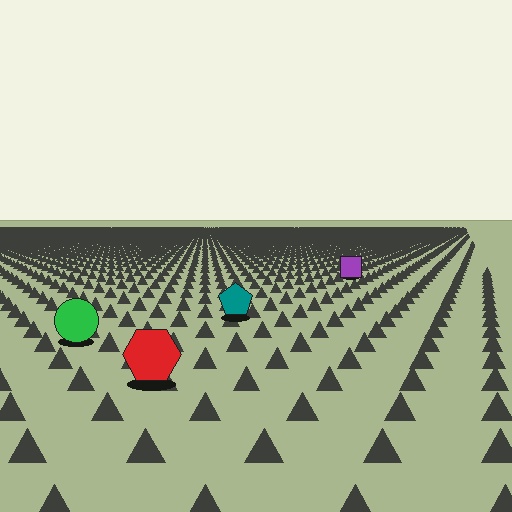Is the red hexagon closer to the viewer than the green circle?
Yes. The red hexagon is closer — you can tell from the texture gradient: the ground texture is coarser near it.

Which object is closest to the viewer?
The red hexagon is closest. The texture marks near it are larger and more spread out.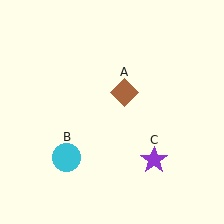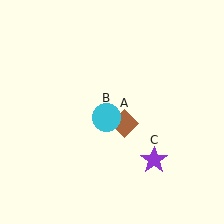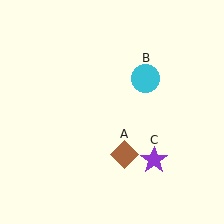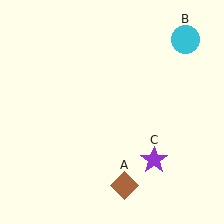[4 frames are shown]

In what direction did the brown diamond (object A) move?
The brown diamond (object A) moved down.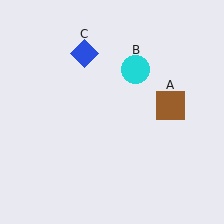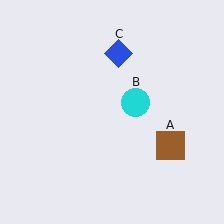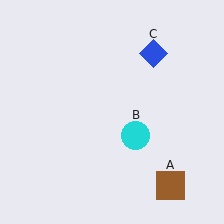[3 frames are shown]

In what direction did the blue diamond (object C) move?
The blue diamond (object C) moved right.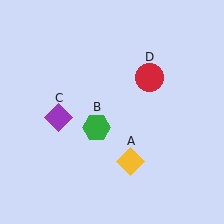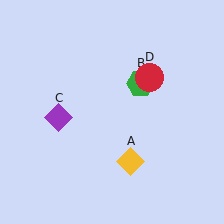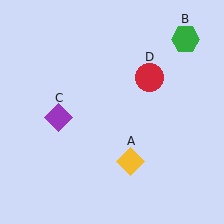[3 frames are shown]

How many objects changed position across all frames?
1 object changed position: green hexagon (object B).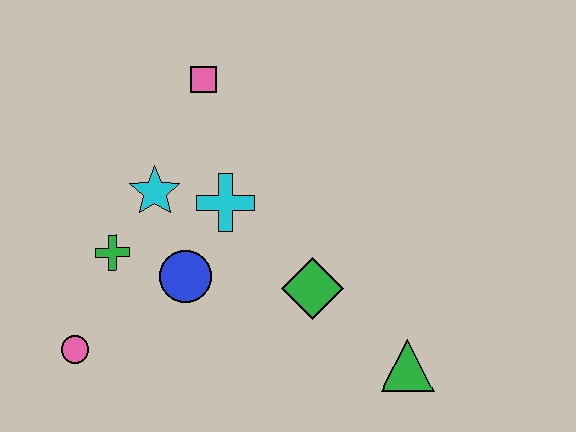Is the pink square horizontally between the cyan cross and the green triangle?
No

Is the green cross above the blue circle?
Yes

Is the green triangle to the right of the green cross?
Yes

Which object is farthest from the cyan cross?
The green triangle is farthest from the cyan cross.